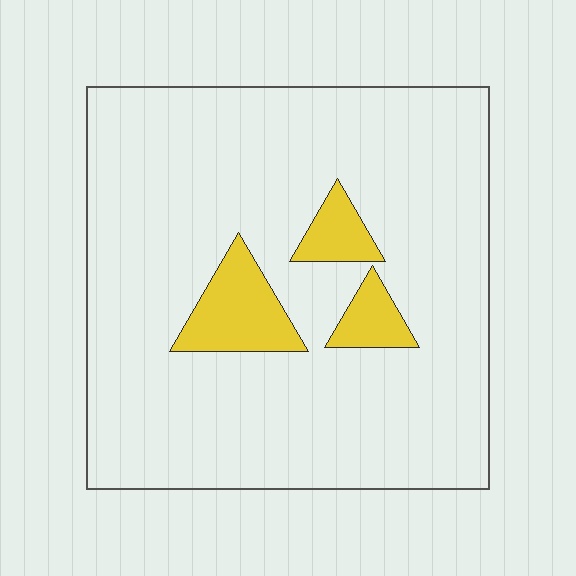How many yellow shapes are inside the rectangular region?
3.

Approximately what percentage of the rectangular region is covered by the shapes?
Approximately 10%.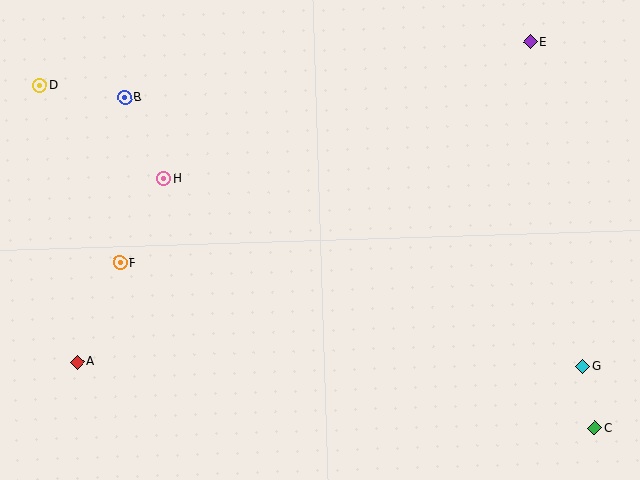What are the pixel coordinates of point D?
Point D is at (40, 85).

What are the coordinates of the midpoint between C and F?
The midpoint between C and F is at (357, 346).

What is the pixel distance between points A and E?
The distance between A and E is 555 pixels.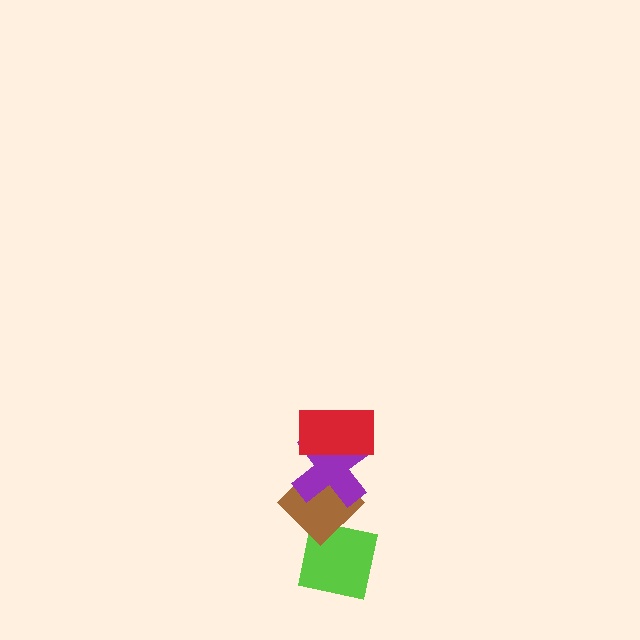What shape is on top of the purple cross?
The red rectangle is on top of the purple cross.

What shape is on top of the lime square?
The brown diamond is on top of the lime square.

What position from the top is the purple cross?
The purple cross is 2nd from the top.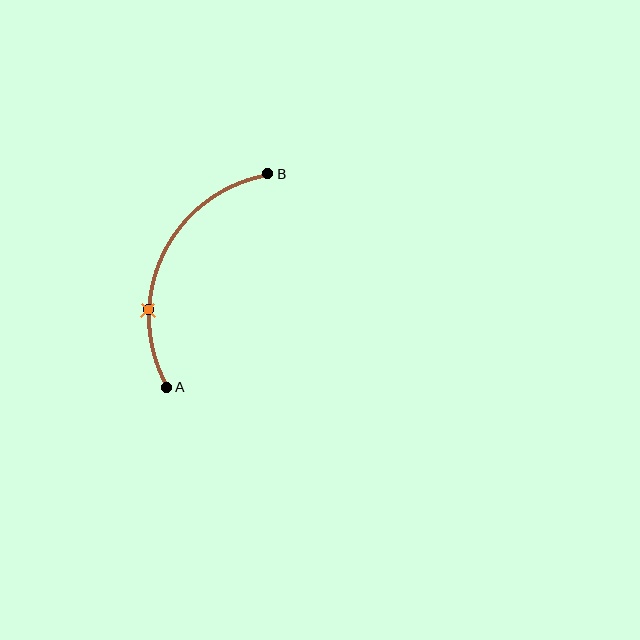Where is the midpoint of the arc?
The arc midpoint is the point on the curve farthest from the straight line joining A and B. It sits to the left of that line.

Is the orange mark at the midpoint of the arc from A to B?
No. The orange mark lies on the arc but is closer to endpoint A. The arc midpoint would be at the point on the curve equidistant along the arc from both A and B.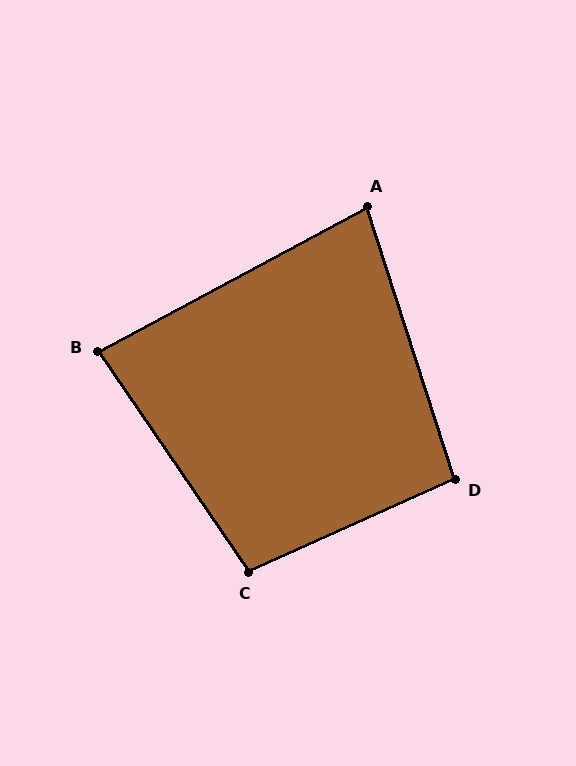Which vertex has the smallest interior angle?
A, at approximately 80 degrees.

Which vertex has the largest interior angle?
C, at approximately 100 degrees.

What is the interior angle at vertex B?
Approximately 84 degrees (acute).